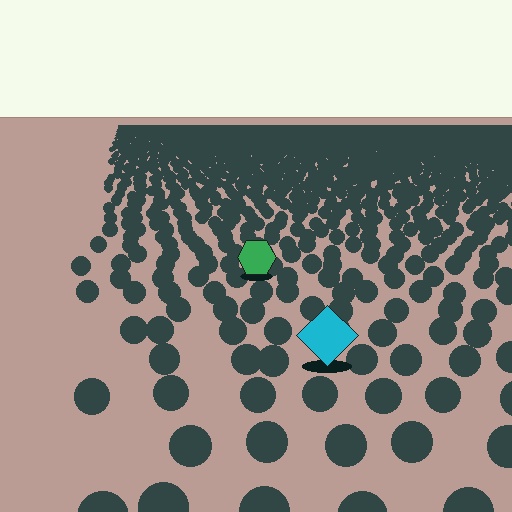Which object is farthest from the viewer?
The green hexagon is farthest from the viewer. It appears smaller and the ground texture around it is denser.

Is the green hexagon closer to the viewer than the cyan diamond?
No. The cyan diamond is closer — you can tell from the texture gradient: the ground texture is coarser near it.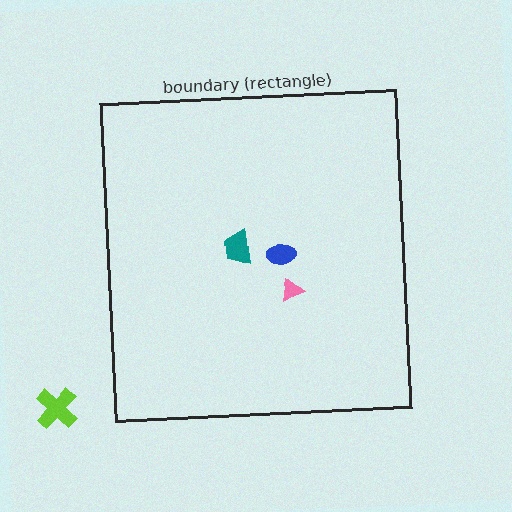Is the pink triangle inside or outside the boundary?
Inside.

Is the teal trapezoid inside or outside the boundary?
Inside.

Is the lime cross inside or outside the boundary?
Outside.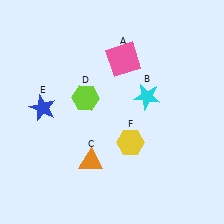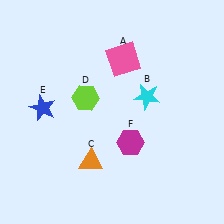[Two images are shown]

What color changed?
The hexagon (F) changed from yellow in Image 1 to magenta in Image 2.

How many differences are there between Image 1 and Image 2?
There is 1 difference between the two images.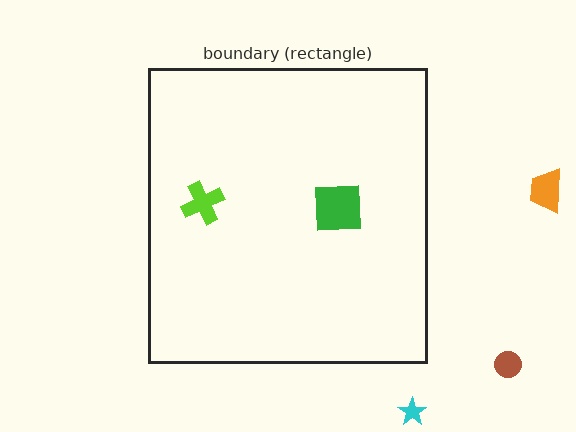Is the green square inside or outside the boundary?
Inside.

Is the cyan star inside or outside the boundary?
Outside.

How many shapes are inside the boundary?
2 inside, 3 outside.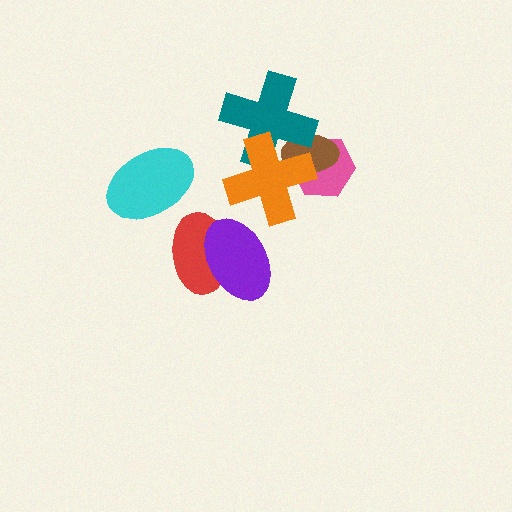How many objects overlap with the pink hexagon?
3 objects overlap with the pink hexagon.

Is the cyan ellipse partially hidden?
No, no other shape covers it.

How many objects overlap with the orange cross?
3 objects overlap with the orange cross.